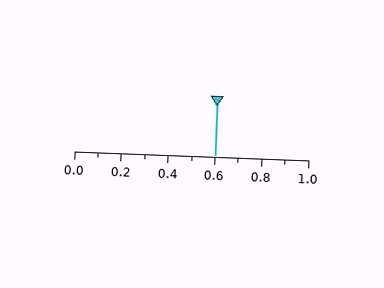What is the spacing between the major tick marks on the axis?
The major ticks are spaced 0.2 apart.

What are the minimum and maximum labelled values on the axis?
The axis runs from 0.0 to 1.0.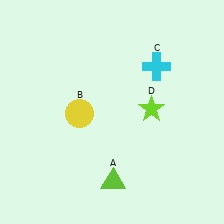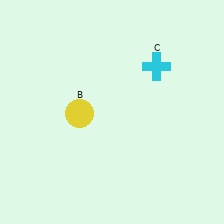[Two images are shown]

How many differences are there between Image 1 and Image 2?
There are 2 differences between the two images.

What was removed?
The lime triangle (A), the lime star (D) were removed in Image 2.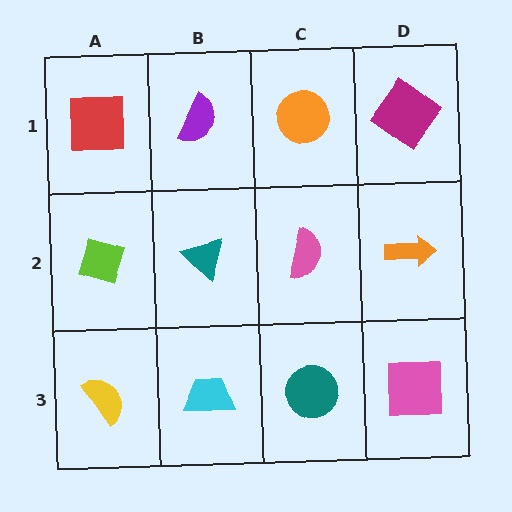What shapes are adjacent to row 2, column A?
A red square (row 1, column A), a yellow semicircle (row 3, column A), a teal triangle (row 2, column B).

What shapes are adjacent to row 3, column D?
An orange arrow (row 2, column D), a teal circle (row 3, column C).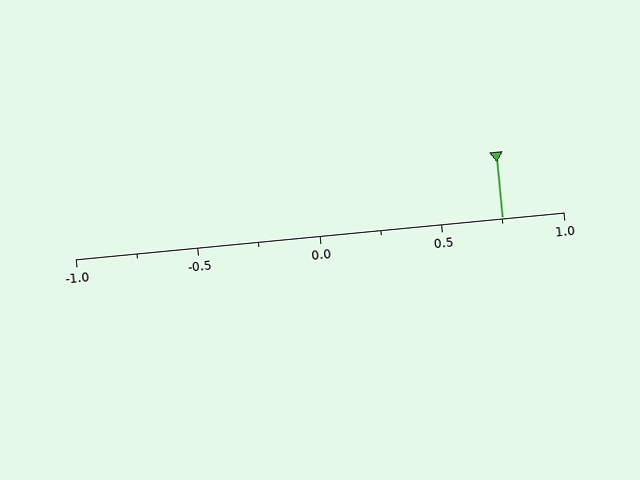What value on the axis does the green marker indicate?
The marker indicates approximately 0.75.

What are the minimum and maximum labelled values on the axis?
The axis runs from -1.0 to 1.0.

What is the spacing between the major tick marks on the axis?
The major ticks are spaced 0.5 apart.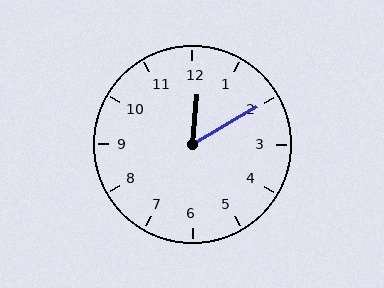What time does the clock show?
12:10.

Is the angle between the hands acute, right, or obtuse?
It is acute.